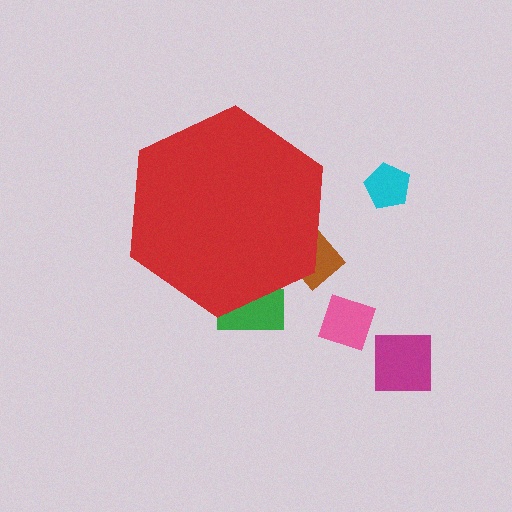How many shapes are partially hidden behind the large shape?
2 shapes are partially hidden.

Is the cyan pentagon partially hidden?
No, the cyan pentagon is fully visible.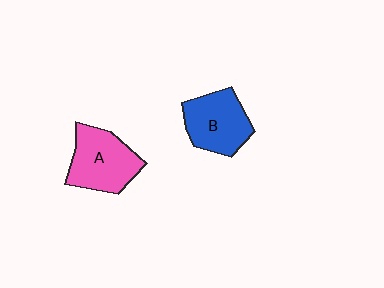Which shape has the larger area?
Shape A (pink).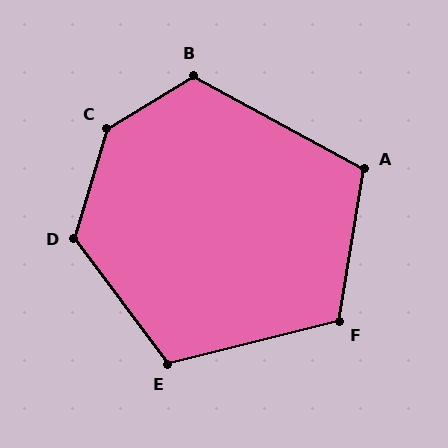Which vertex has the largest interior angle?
C, at approximately 138 degrees.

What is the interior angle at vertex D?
Approximately 126 degrees (obtuse).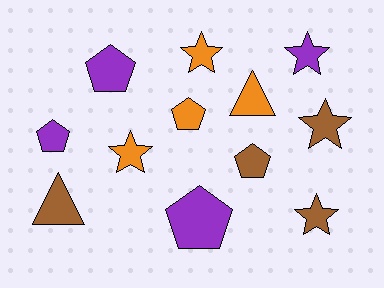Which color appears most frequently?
Orange, with 4 objects.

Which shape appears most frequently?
Pentagon, with 5 objects.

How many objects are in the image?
There are 12 objects.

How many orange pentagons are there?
There is 1 orange pentagon.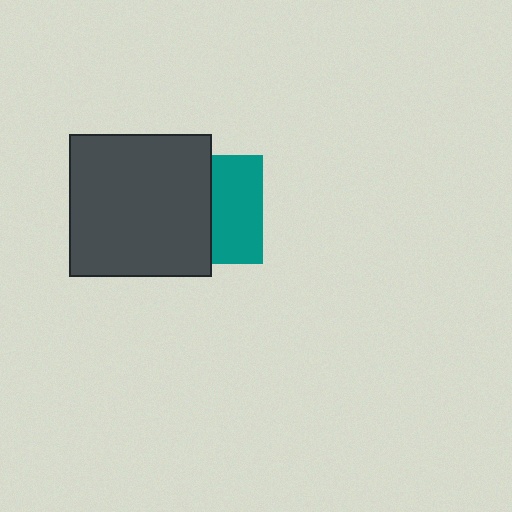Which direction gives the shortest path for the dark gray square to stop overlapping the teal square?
Moving left gives the shortest separation.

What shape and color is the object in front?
The object in front is a dark gray square.